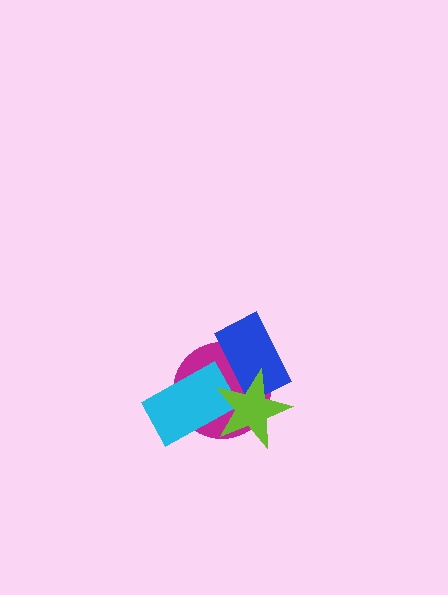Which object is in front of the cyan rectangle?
The lime star is in front of the cyan rectangle.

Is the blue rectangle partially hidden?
Yes, it is partially covered by another shape.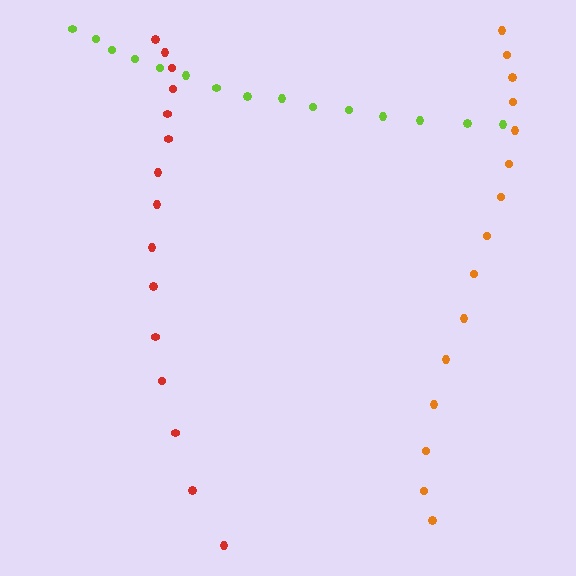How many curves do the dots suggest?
There are 3 distinct paths.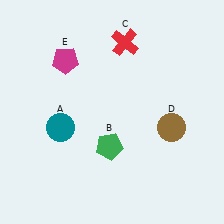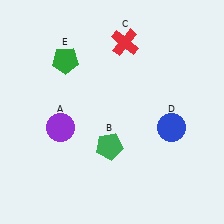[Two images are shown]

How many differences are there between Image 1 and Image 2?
There are 3 differences between the two images.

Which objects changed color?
A changed from teal to purple. D changed from brown to blue. E changed from magenta to green.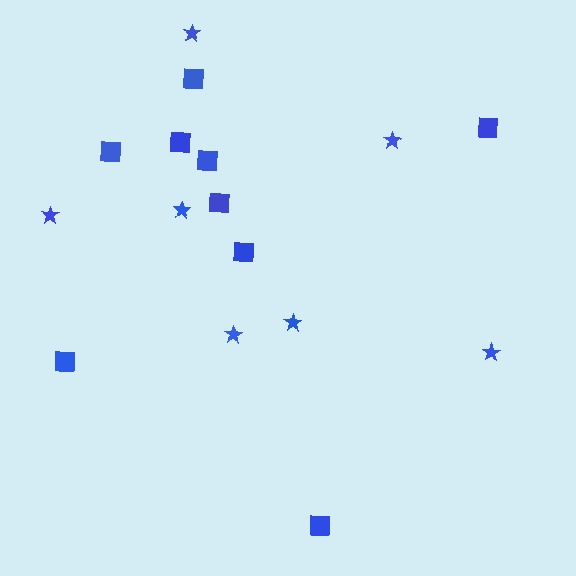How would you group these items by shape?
There are 2 groups: one group of squares (9) and one group of stars (7).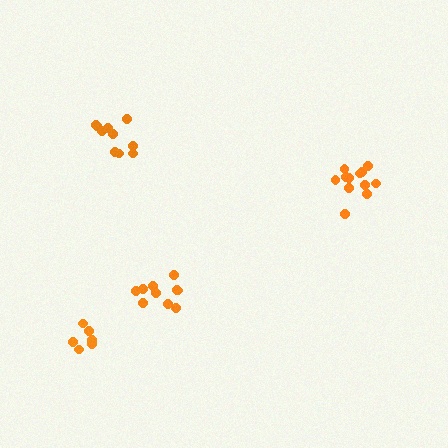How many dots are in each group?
Group 1: 10 dots, Group 2: 12 dots, Group 3: 6 dots, Group 4: 10 dots (38 total).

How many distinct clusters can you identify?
There are 4 distinct clusters.